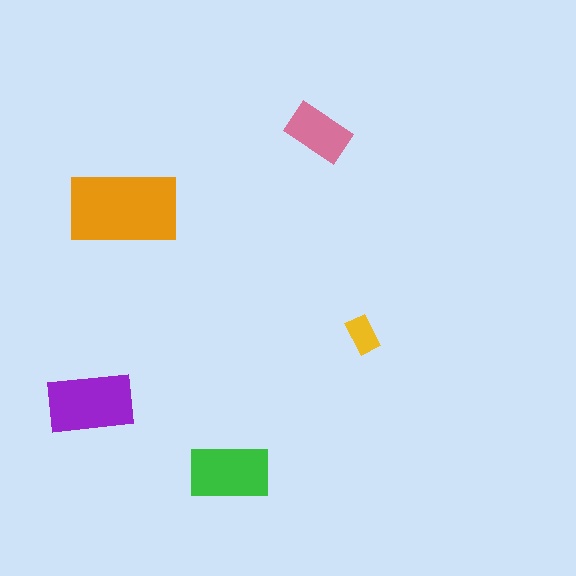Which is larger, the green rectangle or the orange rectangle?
The orange one.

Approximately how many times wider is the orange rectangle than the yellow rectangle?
About 3 times wider.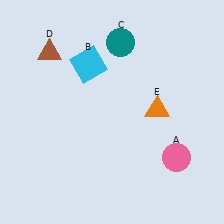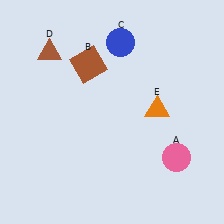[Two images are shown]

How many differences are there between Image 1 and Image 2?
There are 2 differences between the two images.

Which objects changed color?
B changed from cyan to brown. C changed from teal to blue.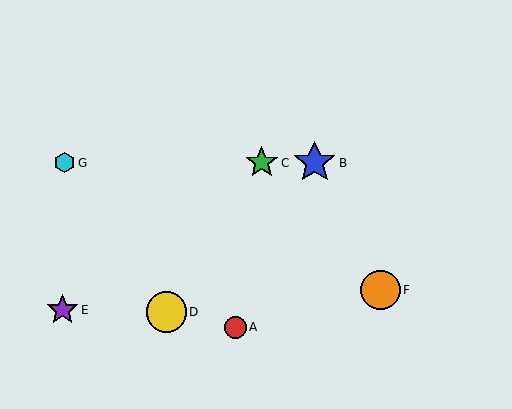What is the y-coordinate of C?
Object C is at y≈163.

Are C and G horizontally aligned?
Yes, both are at y≈163.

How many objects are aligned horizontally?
3 objects (B, C, G) are aligned horizontally.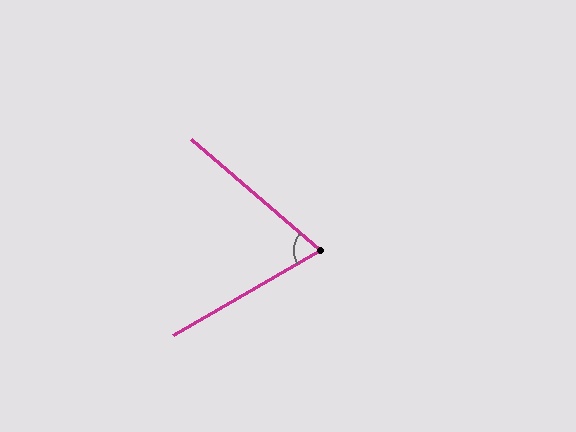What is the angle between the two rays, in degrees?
Approximately 71 degrees.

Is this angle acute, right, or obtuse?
It is acute.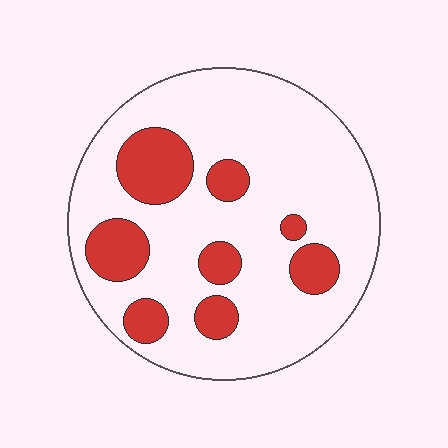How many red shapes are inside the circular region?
8.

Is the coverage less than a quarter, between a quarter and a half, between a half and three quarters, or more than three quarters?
Less than a quarter.